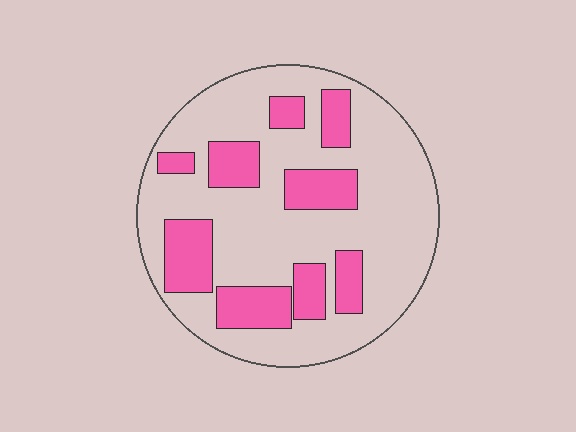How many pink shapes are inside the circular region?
9.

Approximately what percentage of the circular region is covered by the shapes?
Approximately 25%.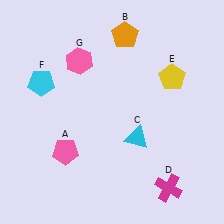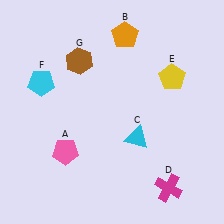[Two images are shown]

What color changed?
The hexagon (G) changed from pink in Image 1 to brown in Image 2.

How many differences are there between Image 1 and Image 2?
There is 1 difference between the two images.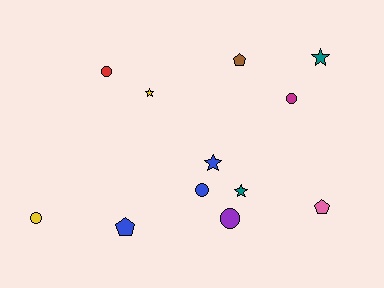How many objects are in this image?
There are 12 objects.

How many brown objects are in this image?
There is 1 brown object.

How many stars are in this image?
There are 4 stars.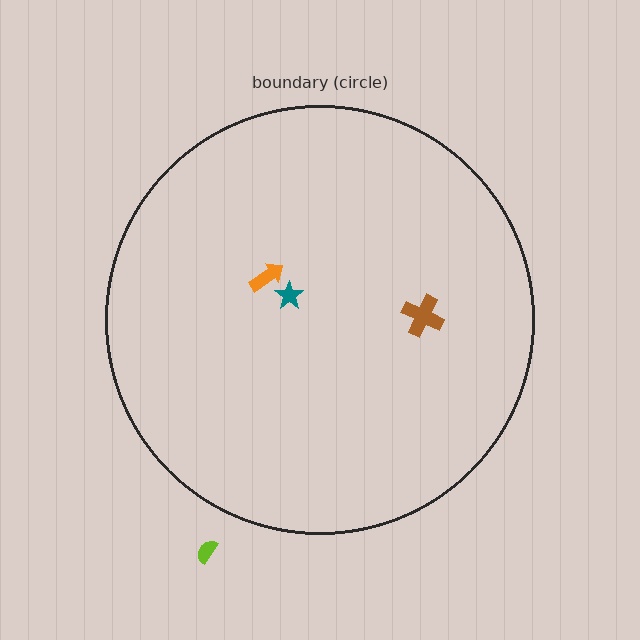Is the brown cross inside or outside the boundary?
Inside.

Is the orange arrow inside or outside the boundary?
Inside.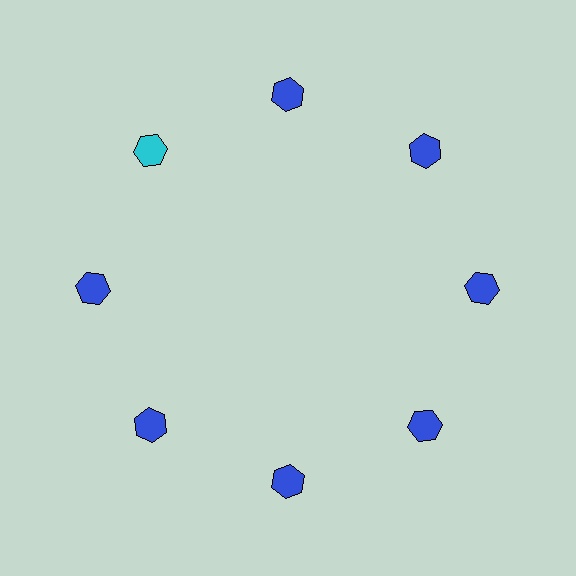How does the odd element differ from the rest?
It has a different color: cyan instead of blue.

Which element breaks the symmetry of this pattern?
The cyan hexagon at roughly the 10 o'clock position breaks the symmetry. All other shapes are blue hexagons.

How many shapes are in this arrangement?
There are 8 shapes arranged in a ring pattern.